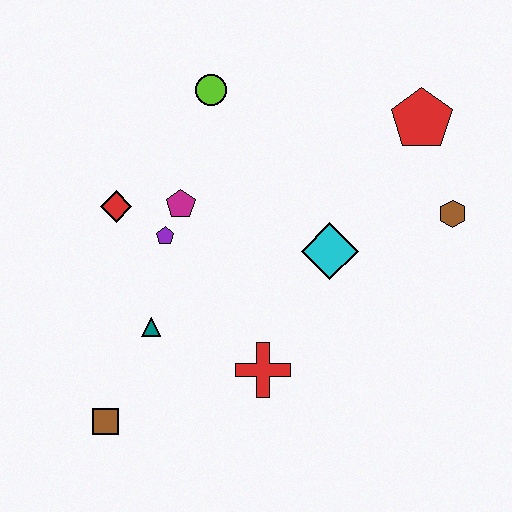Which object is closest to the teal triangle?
The purple pentagon is closest to the teal triangle.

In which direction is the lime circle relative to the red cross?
The lime circle is above the red cross.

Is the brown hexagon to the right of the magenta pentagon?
Yes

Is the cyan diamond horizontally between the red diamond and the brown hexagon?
Yes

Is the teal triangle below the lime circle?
Yes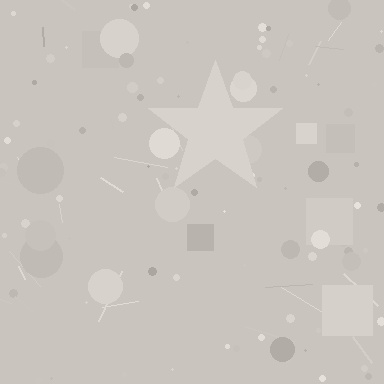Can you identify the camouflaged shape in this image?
The camouflaged shape is a star.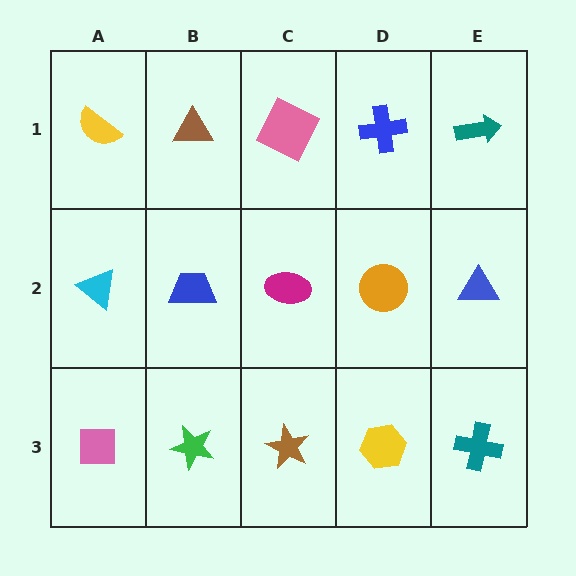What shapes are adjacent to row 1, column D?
An orange circle (row 2, column D), a pink square (row 1, column C), a teal arrow (row 1, column E).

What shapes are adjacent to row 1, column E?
A blue triangle (row 2, column E), a blue cross (row 1, column D).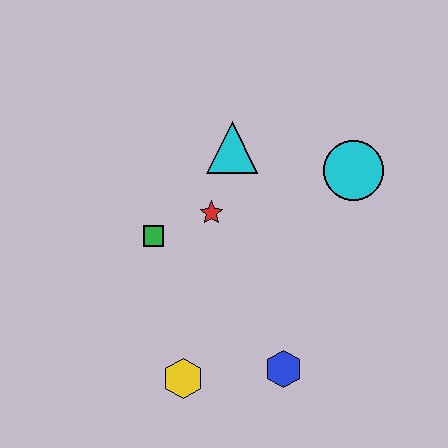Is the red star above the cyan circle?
No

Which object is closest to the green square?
The red star is closest to the green square.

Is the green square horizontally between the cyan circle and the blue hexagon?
No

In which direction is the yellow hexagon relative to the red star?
The yellow hexagon is below the red star.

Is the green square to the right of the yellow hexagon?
No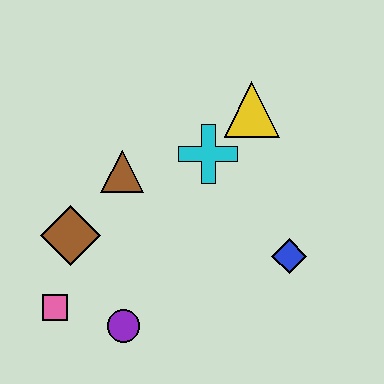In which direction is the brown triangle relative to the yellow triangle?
The brown triangle is to the left of the yellow triangle.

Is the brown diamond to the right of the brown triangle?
No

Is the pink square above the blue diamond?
No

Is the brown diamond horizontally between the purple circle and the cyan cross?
No